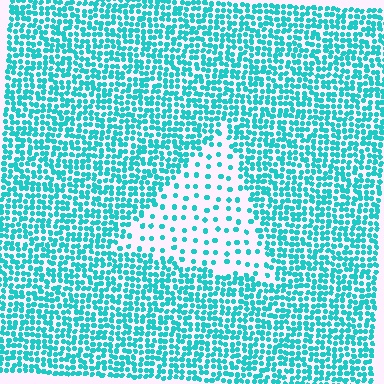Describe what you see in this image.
The image contains small cyan elements arranged at two different densities. A triangle-shaped region is visible where the elements are less densely packed than the surrounding area.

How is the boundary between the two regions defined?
The boundary is defined by a change in element density (approximately 3.1x ratio). All elements are the same color, size, and shape.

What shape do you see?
I see a triangle.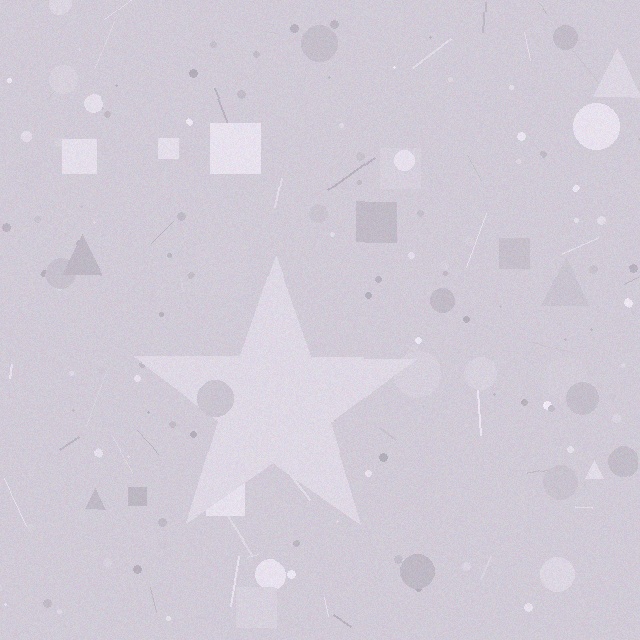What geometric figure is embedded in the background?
A star is embedded in the background.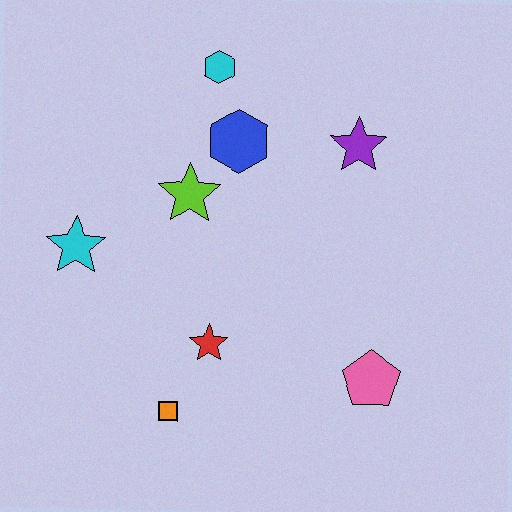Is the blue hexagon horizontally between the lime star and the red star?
No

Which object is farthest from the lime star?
The pink pentagon is farthest from the lime star.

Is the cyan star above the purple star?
No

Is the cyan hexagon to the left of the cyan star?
No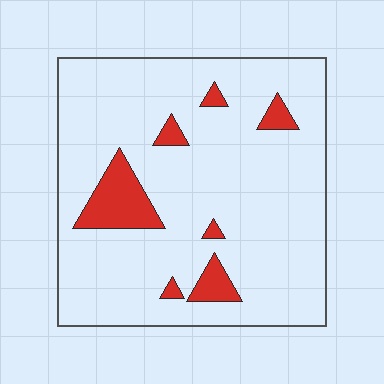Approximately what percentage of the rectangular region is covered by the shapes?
Approximately 10%.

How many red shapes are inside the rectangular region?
7.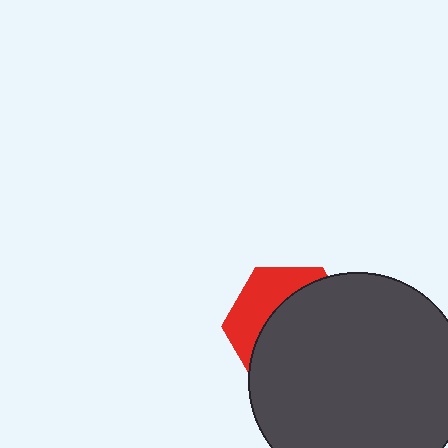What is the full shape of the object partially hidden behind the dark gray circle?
The partially hidden object is a red hexagon.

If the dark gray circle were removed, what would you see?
You would see the complete red hexagon.